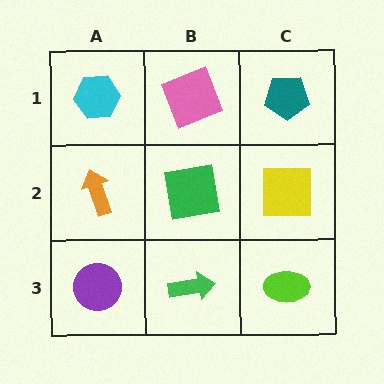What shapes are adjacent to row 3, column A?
An orange arrow (row 2, column A), a green arrow (row 3, column B).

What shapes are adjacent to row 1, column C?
A yellow square (row 2, column C), a pink square (row 1, column B).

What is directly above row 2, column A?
A cyan hexagon.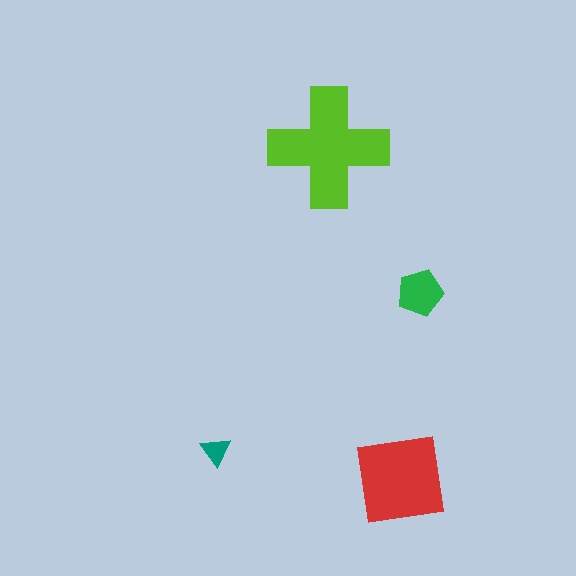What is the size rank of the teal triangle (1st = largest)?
4th.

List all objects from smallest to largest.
The teal triangle, the green pentagon, the red square, the lime cross.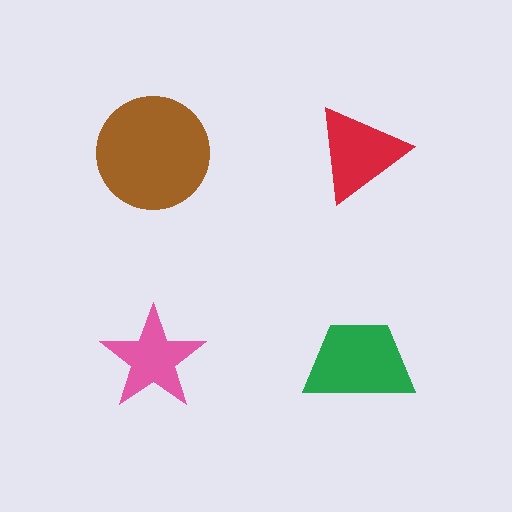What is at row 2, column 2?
A green trapezoid.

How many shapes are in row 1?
2 shapes.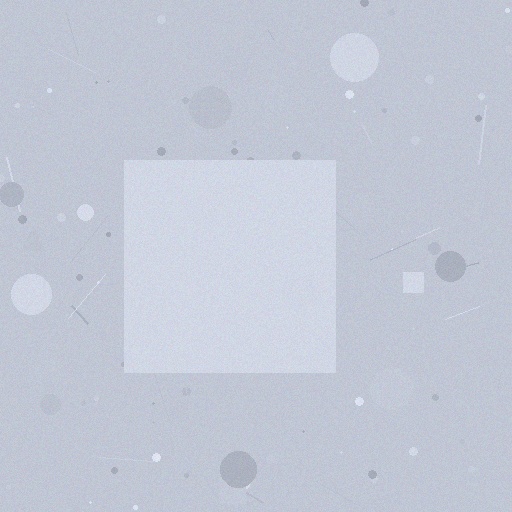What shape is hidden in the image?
A square is hidden in the image.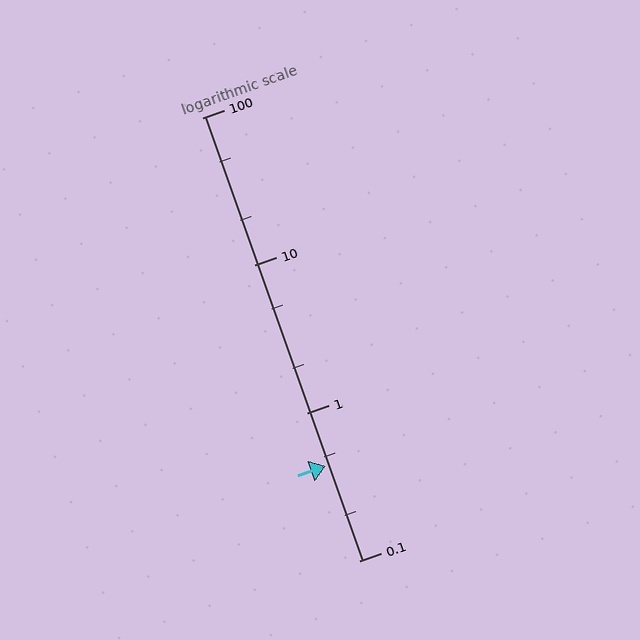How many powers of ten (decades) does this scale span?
The scale spans 3 decades, from 0.1 to 100.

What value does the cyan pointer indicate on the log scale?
The pointer indicates approximately 0.44.